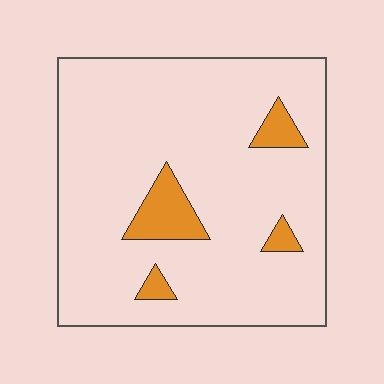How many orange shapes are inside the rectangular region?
4.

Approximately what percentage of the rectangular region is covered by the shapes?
Approximately 10%.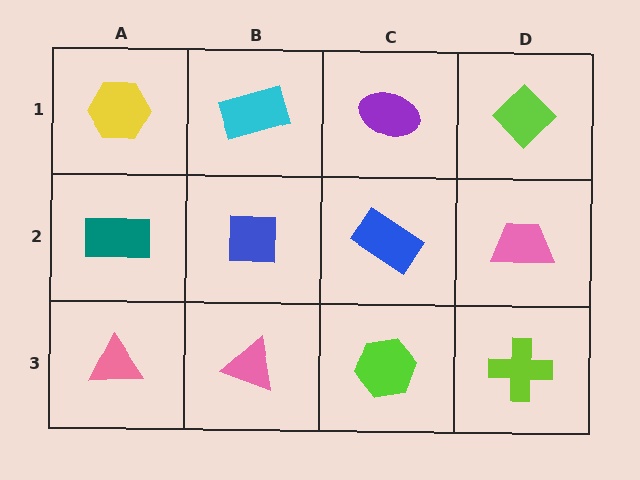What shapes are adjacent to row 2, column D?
A lime diamond (row 1, column D), a lime cross (row 3, column D), a blue rectangle (row 2, column C).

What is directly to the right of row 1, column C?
A lime diamond.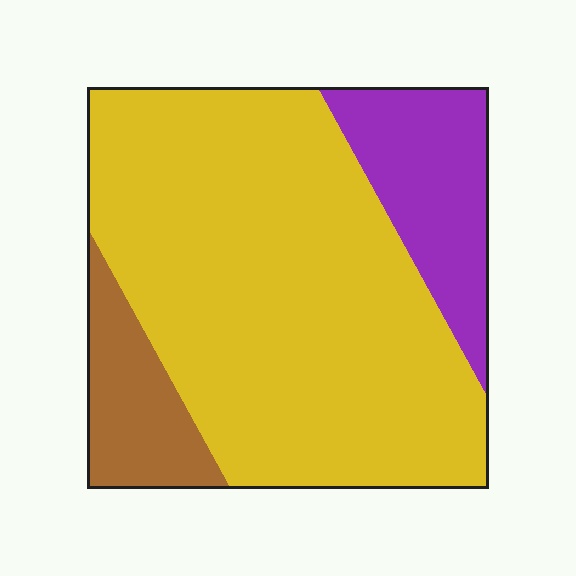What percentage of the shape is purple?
Purple covers 17% of the shape.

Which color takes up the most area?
Yellow, at roughly 70%.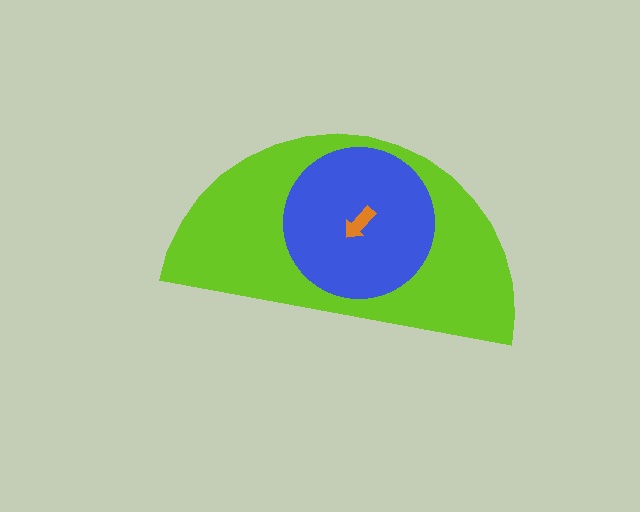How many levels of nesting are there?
3.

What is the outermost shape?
The lime semicircle.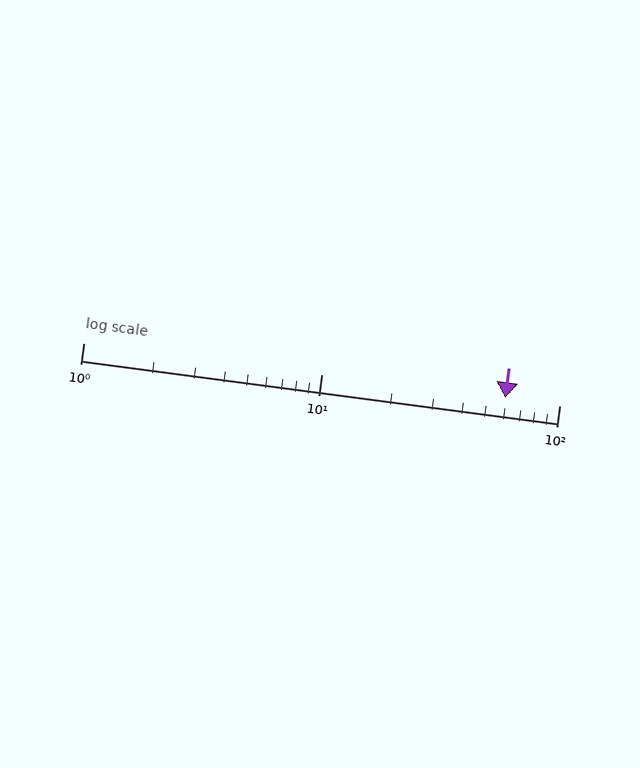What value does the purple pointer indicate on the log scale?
The pointer indicates approximately 59.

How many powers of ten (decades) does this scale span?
The scale spans 2 decades, from 1 to 100.